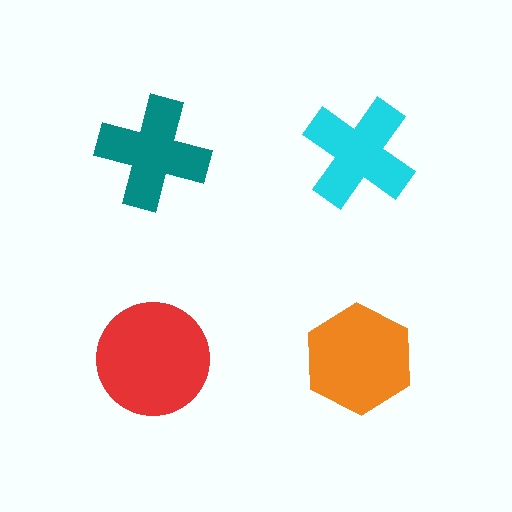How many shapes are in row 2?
2 shapes.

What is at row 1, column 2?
A cyan cross.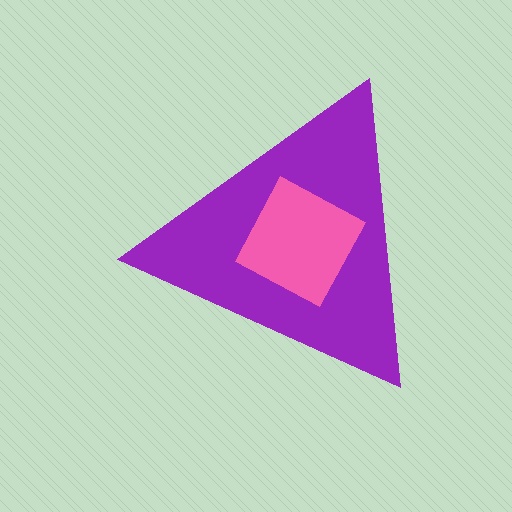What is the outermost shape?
The purple triangle.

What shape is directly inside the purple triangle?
The pink diamond.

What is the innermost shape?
The pink diamond.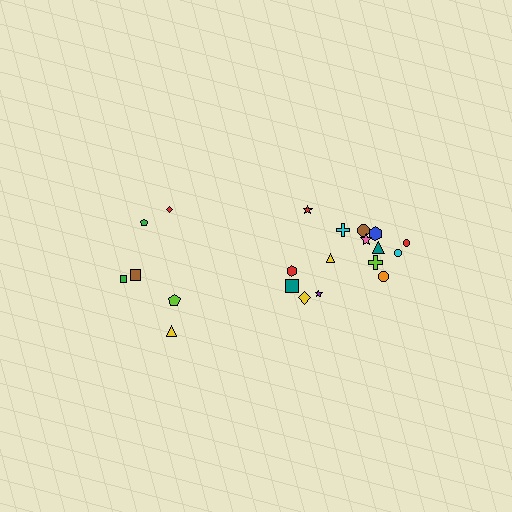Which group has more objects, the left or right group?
The right group.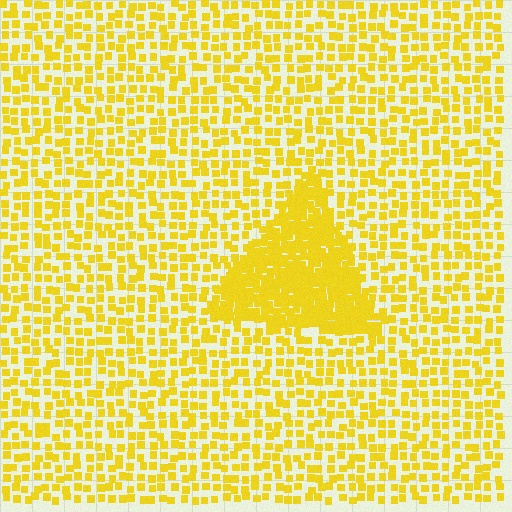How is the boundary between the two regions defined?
The boundary is defined by a change in element density (approximately 2.5x ratio). All elements are the same color, size, and shape.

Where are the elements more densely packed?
The elements are more densely packed inside the triangle boundary.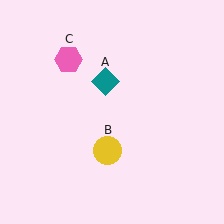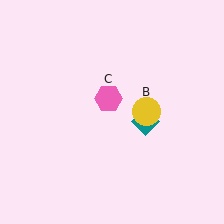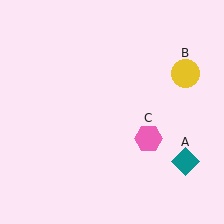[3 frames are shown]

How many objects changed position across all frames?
3 objects changed position: teal diamond (object A), yellow circle (object B), pink hexagon (object C).